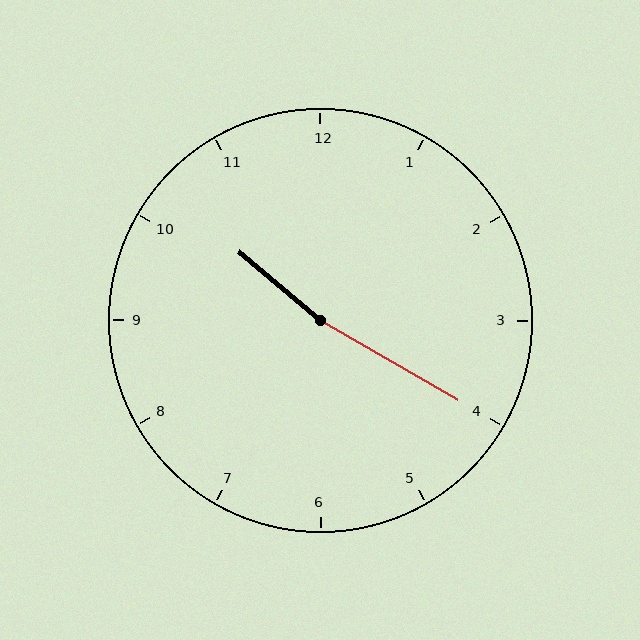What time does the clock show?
10:20.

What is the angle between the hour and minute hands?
Approximately 170 degrees.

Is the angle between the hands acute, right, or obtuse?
It is obtuse.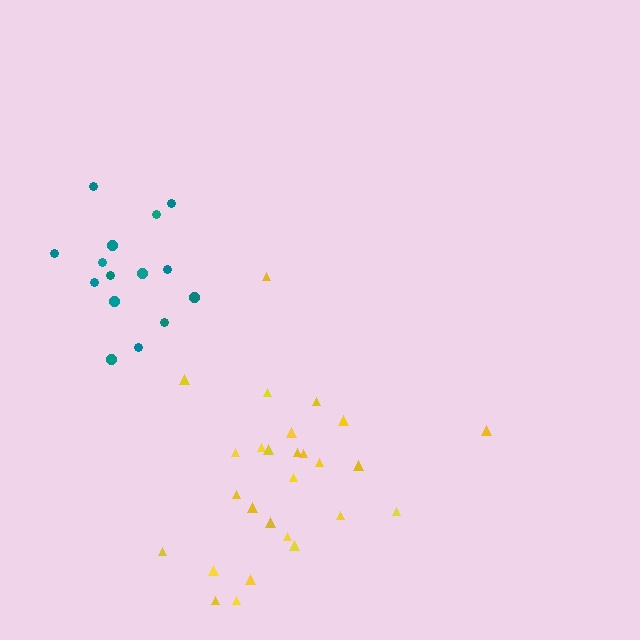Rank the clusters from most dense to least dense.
yellow, teal.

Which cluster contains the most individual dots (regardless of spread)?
Yellow (27).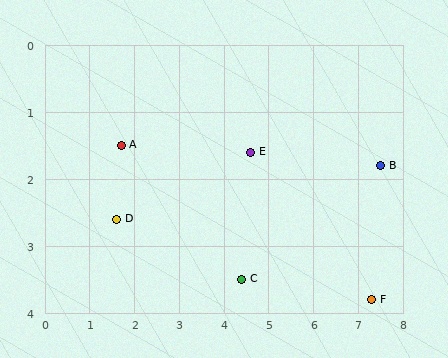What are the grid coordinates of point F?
Point F is at approximately (7.3, 3.8).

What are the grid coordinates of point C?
Point C is at approximately (4.4, 3.5).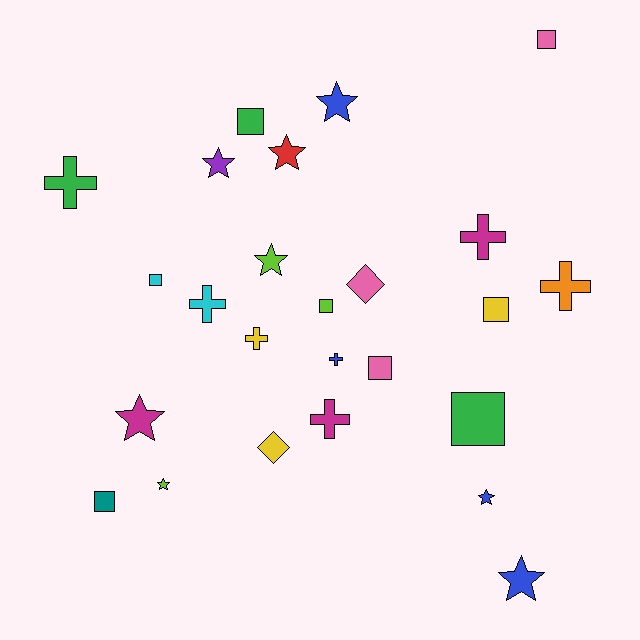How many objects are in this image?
There are 25 objects.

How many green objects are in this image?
There are 3 green objects.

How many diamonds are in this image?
There are 2 diamonds.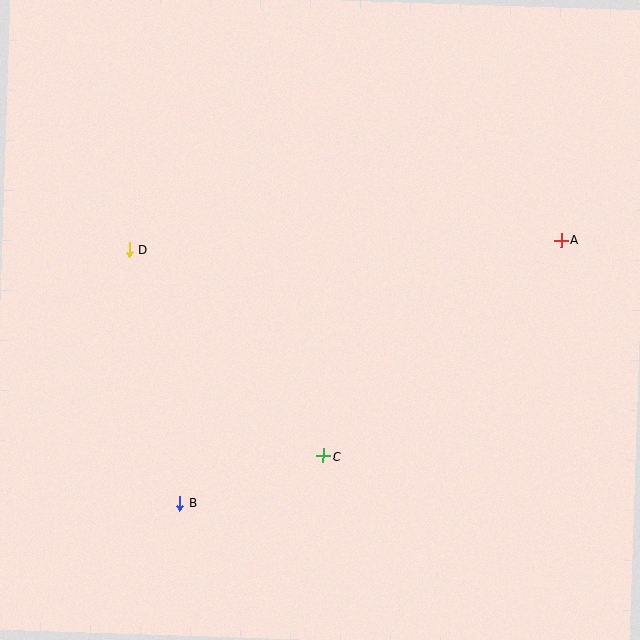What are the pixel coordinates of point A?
Point A is at (561, 240).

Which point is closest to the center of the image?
Point C at (323, 456) is closest to the center.